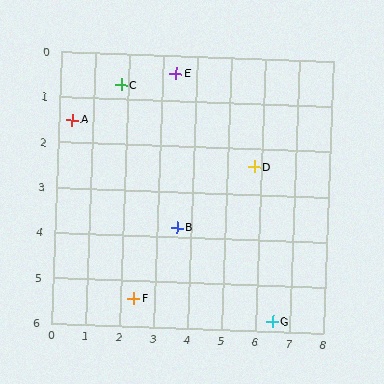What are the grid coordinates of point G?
Point G is at approximately (6.5, 5.8).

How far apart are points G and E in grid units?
Points G and E are about 6.2 grid units apart.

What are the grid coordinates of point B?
Point B is at approximately (3.6, 3.8).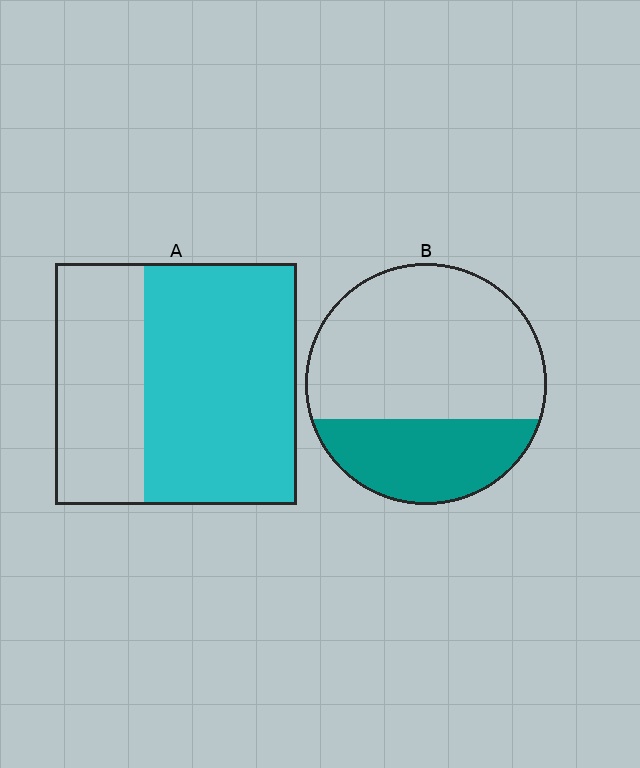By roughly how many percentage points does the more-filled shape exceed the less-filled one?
By roughly 30 percentage points (A over B).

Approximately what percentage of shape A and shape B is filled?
A is approximately 65% and B is approximately 30%.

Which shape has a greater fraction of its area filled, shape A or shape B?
Shape A.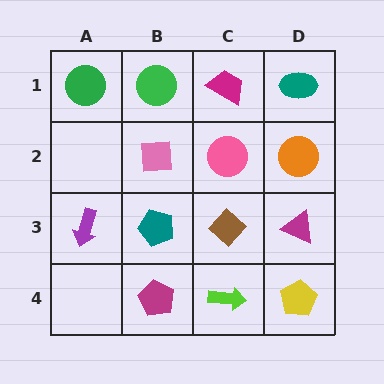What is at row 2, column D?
An orange circle.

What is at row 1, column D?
A teal ellipse.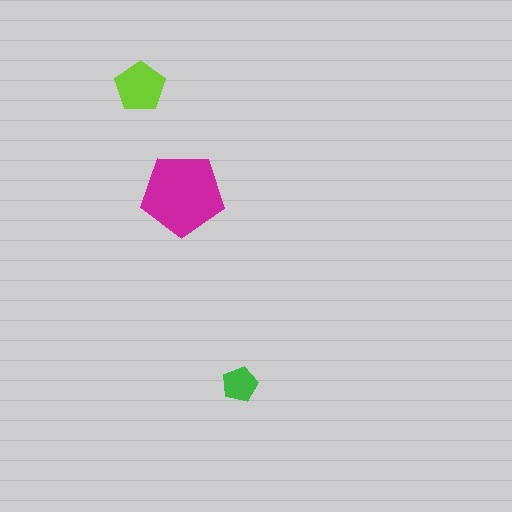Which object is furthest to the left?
The lime pentagon is leftmost.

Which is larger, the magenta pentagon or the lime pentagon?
The magenta one.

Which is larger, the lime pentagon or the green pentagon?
The lime one.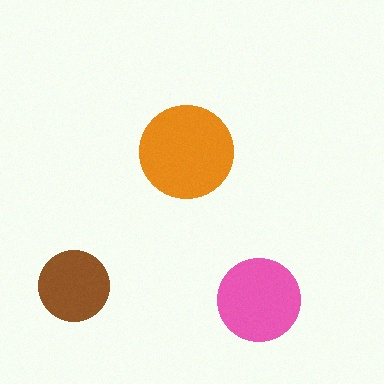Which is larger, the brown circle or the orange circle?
The orange one.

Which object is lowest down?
The pink circle is bottommost.